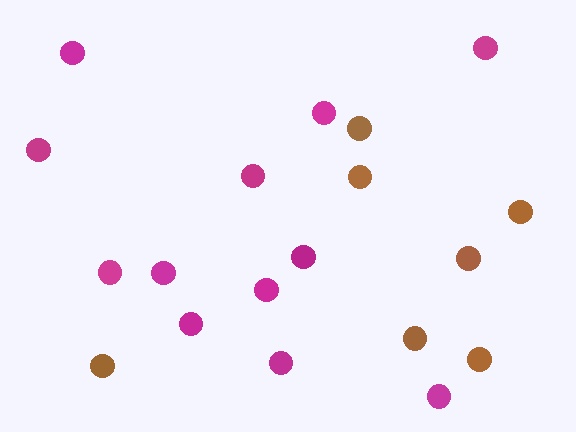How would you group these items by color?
There are 2 groups: one group of magenta circles (12) and one group of brown circles (7).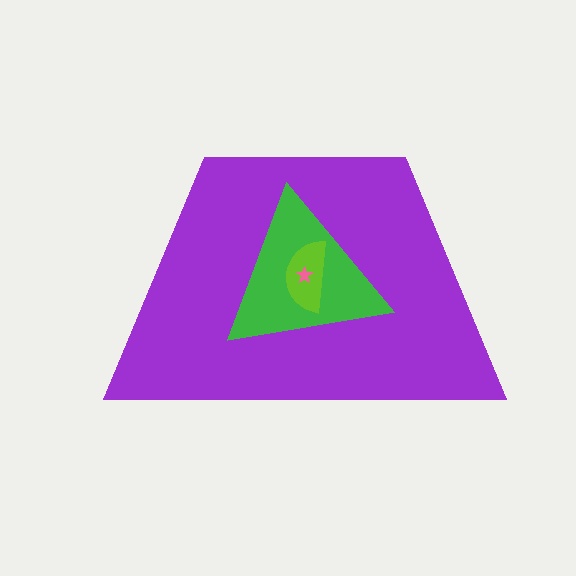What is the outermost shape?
The purple trapezoid.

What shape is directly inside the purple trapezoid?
The green triangle.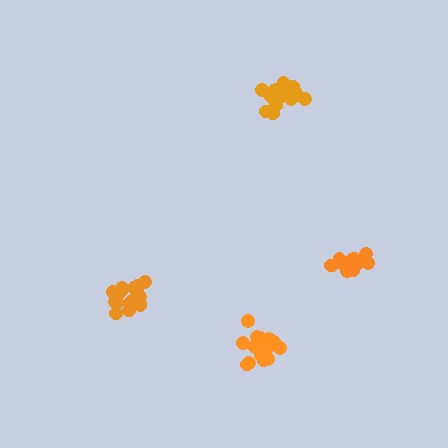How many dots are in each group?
Group 1: 20 dots, Group 2: 19 dots, Group 3: 17 dots, Group 4: 17 dots (73 total).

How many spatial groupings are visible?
There are 4 spatial groupings.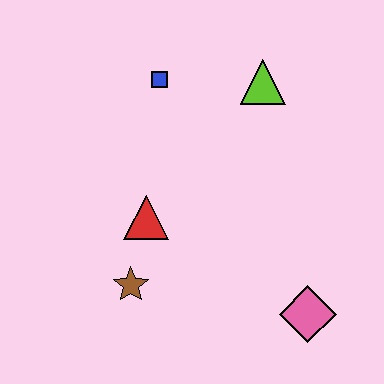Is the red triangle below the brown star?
No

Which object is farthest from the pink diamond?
The blue square is farthest from the pink diamond.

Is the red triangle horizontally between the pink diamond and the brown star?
Yes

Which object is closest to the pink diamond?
The brown star is closest to the pink diamond.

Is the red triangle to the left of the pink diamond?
Yes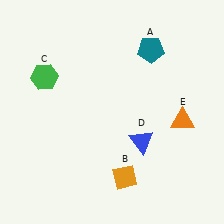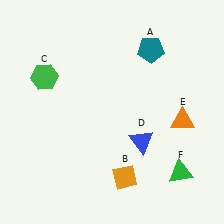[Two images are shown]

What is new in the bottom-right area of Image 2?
A green triangle (F) was added in the bottom-right area of Image 2.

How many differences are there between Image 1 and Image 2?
There is 1 difference between the two images.